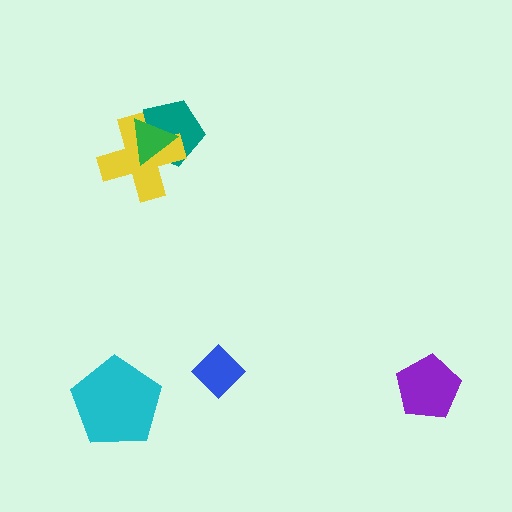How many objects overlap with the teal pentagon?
2 objects overlap with the teal pentagon.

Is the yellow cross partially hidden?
Yes, it is partially covered by another shape.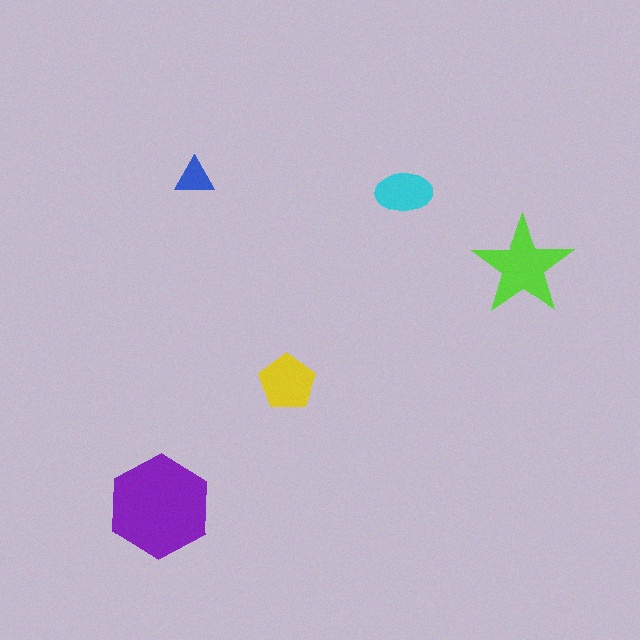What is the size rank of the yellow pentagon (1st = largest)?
3rd.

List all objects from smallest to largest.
The blue triangle, the cyan ellipse, the yellow pentagon, the lime star, the purple hexagon.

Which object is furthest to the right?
The lime star is rightmost.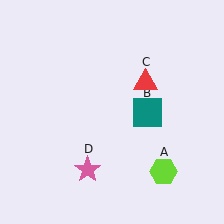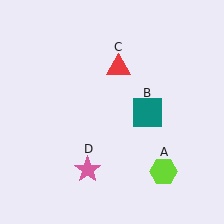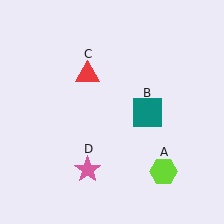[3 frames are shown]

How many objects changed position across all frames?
1 object changed position: red triangle (object C).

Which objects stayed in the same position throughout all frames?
Lime hexagon (object A) and teal square (object B) and pink star (object D) remained stationary.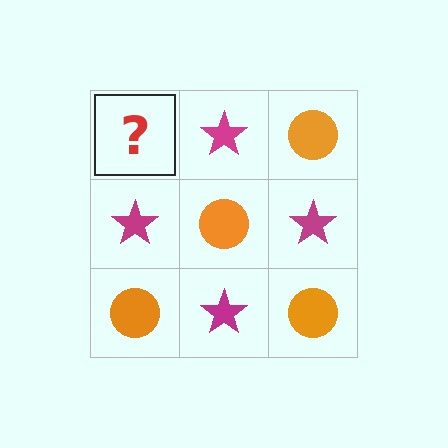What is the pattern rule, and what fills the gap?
The rule is that it alternates orange circle and magenta star in a checkerboard pattern. The gap should be filled with an orange circle.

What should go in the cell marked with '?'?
The missing cell should contain an orange circle.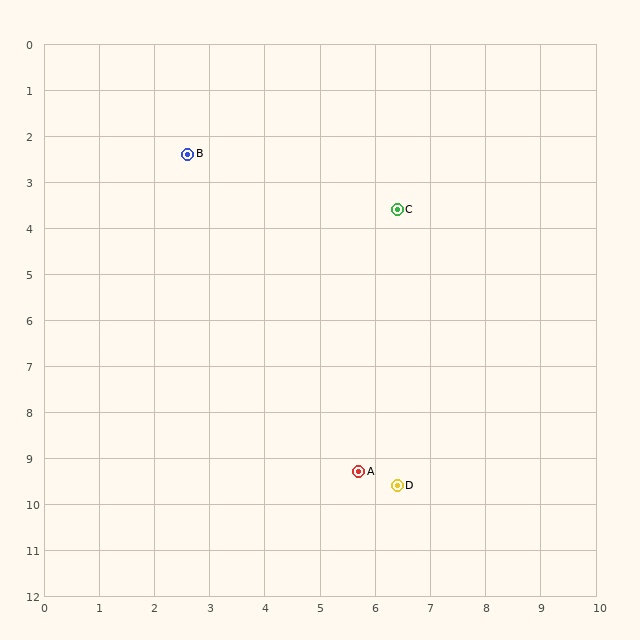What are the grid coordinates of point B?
Point B is at approximately (2.6, 2.4).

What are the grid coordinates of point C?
Point C is at approximately (6.4, 3.6).